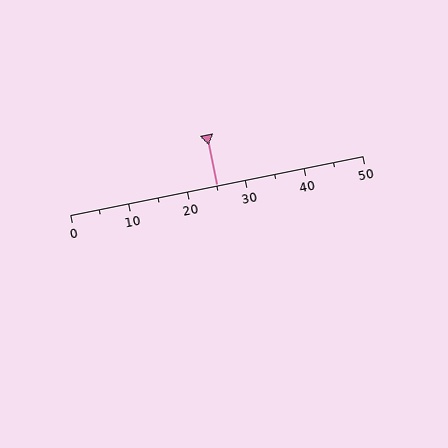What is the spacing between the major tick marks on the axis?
The major ticks are spaced 10 apart.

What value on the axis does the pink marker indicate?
The marker indicates approximately 25.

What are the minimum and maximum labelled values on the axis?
The axis runs from 0 to 50.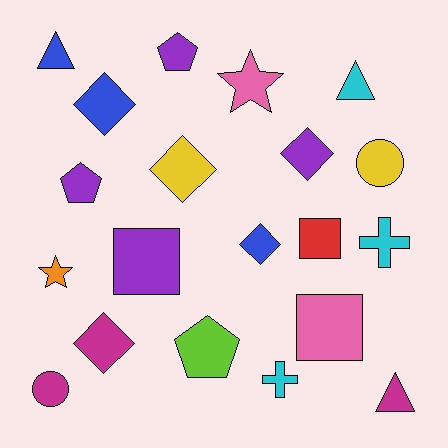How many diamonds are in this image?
There are 5 diamonds.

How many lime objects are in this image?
There is 1 lime object.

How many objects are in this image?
There are 20 objects.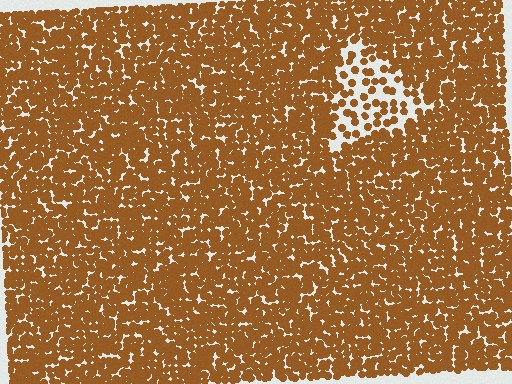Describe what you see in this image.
The image contains small brown elements arranged at two different densities. A triangle-shaped region is visible where the elements are less densely packed than the surrounding area.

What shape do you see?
I see a triangle.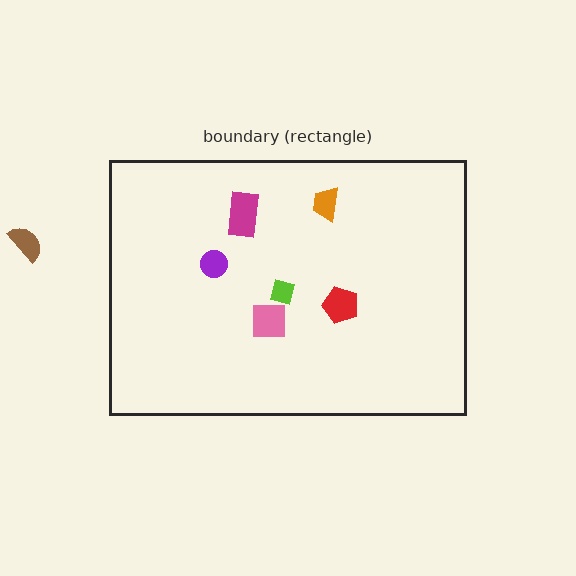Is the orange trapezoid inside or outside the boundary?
Inside.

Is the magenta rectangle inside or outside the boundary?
Inside.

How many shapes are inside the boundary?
6 inside, 1 outside.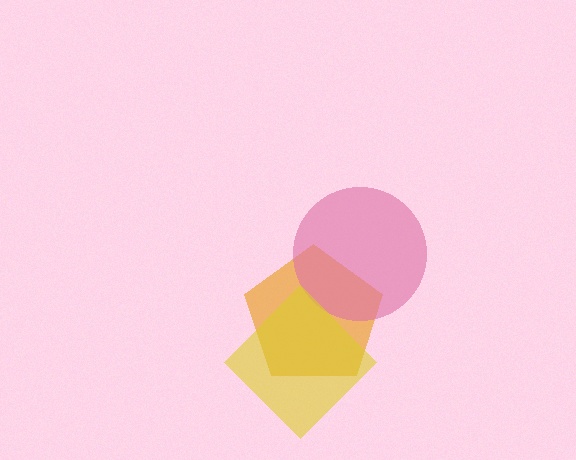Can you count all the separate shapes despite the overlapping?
Yes, there are 3 separate shapes.